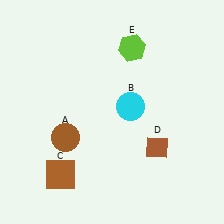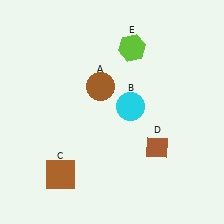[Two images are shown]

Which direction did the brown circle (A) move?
The brown circle (A) moved up.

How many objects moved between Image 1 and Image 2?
1 object moved between the two images.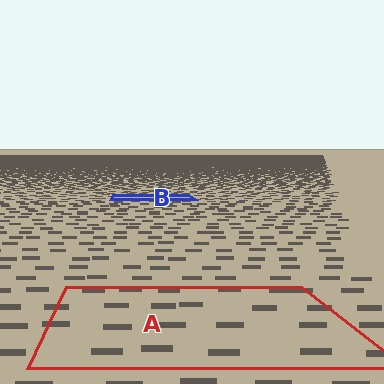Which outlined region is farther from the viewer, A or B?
Region B is farther from the viewer — the texture elements inside it appear smaller and more densely packed.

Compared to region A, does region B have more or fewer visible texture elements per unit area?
Region B has more texture elements per unit area — they are packed more densely because it is farther away.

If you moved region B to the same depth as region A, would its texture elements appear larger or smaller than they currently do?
They would appear larger. At a closer depth, the same texture elements are projected at a bigger on-screen size.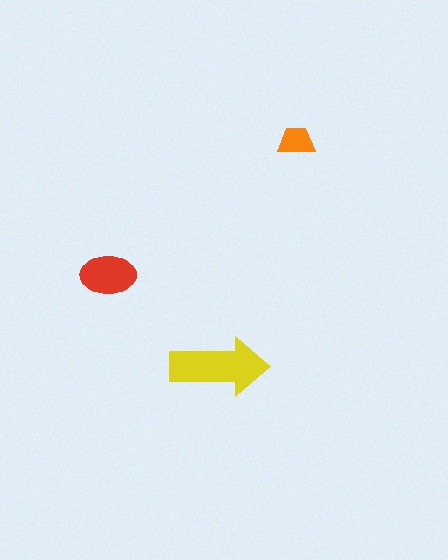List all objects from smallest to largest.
The orange trapezoid, the red ellipse, the yellow arrow.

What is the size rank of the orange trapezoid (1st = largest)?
3rd.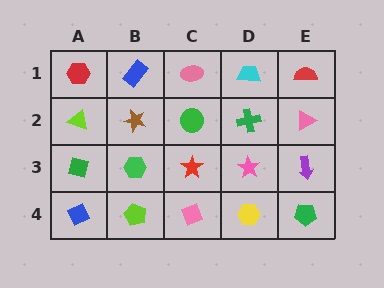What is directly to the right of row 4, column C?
A yellow hexagon.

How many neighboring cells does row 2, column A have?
3.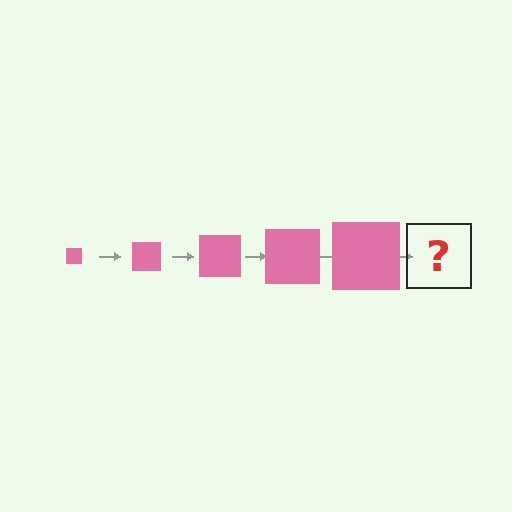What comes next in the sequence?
The next element should be a pink square, larger than the previous one.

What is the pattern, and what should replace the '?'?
The pattern is that the square gets progressively larger each step. The '?' should be a pink square, larger than the previous one.